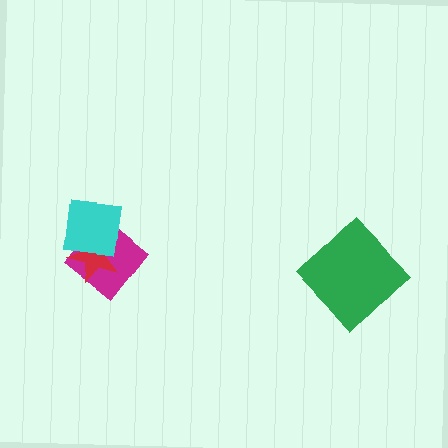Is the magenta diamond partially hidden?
Yes, it is partially covered by another shape.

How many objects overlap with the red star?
2 objects overlap with the red star.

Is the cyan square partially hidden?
No, no other shape covers it.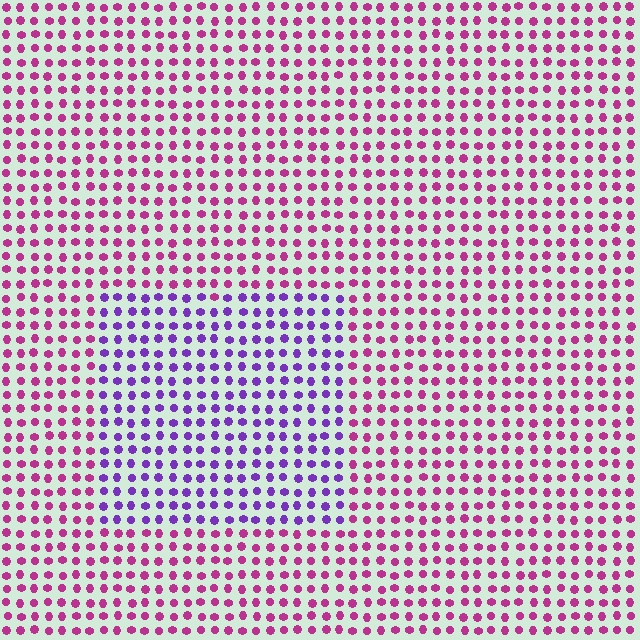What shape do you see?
I see a rectangle.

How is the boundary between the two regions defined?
The boundary is defined purely by a slight shift in hue (about 47 degrees). Spacing, size, and orientation are identical on both sides.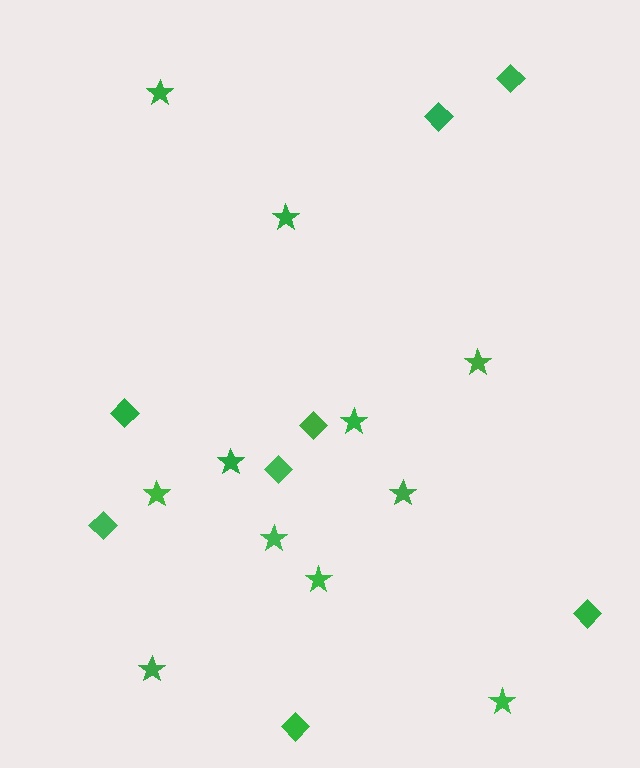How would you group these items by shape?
There are 2 groups: one group of stars (11) and one group of diamonds (8).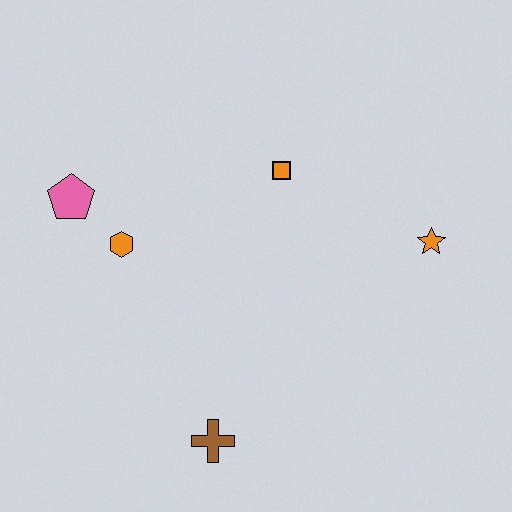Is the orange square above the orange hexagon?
Yes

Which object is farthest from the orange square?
The brown cross is farthest from the orange square.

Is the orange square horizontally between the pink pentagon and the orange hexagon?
No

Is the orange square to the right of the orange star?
No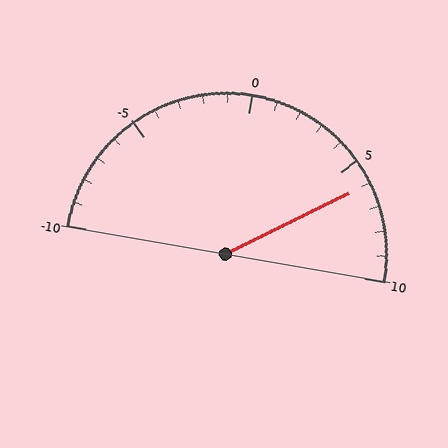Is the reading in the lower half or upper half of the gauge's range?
The reading is in the upper half of the range (-10 to 10).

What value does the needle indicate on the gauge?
The needle indicates approximately 6.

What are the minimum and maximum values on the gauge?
The gauge ranges from -10 to 10.